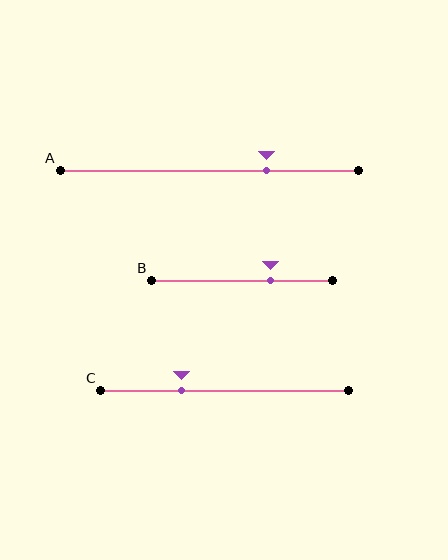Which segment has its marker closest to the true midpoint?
Segment B has its marker closest to the true midpoint.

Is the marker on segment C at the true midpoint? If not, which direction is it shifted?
No, the marker on segment C is shifted to the left by about 17% of the segment length.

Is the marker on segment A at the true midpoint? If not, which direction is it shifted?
No, the marker on segment A is shifted to the right by about 19% of the segment length.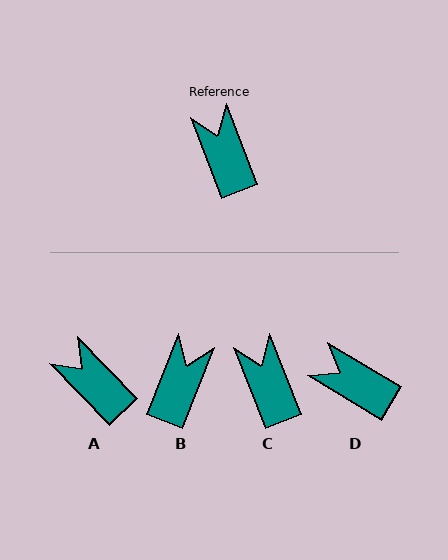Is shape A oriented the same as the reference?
No, it is off by about 23 degrees.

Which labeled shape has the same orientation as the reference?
C.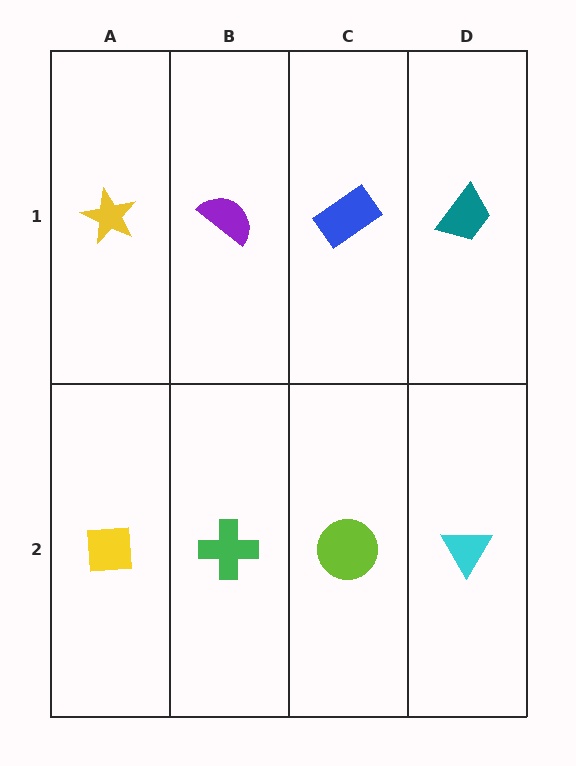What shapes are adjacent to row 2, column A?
A yellow star (row 1, column A), a green cross (row 2, column B).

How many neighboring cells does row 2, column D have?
2.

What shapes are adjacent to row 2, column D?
A teal trapezoid (row 1, column D), a lime circle (row 2, column C).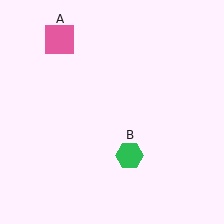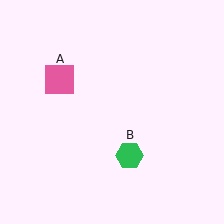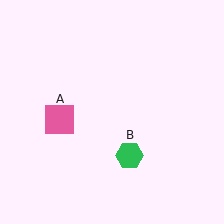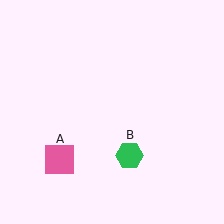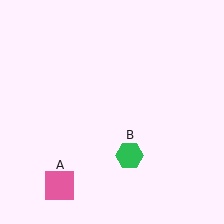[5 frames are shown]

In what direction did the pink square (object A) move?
The pink square (object A) moved down.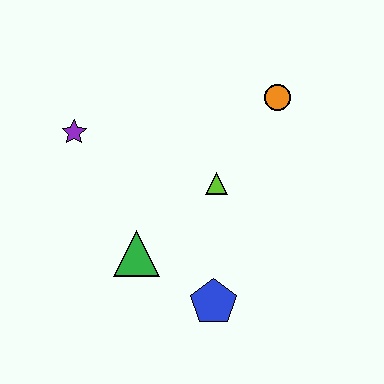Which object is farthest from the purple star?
The blue pentagon is farthest from the purple star.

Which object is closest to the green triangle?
The blue pentagon is closest to the green triangle.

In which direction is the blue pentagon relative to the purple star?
The blue pentagon is below the purple star.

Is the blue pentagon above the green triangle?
No